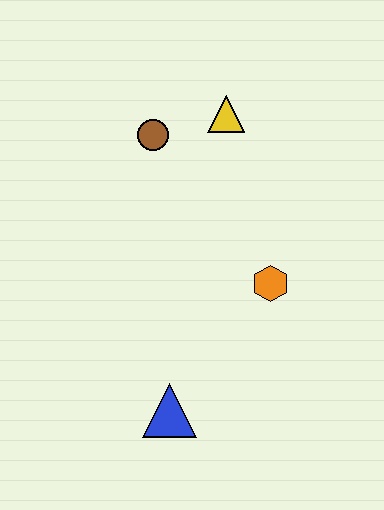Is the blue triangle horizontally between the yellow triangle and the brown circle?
Yes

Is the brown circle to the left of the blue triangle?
Yes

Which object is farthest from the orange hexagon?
The brown circle is farthest from the orange hexagon.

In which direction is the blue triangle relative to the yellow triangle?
The blue triangle is below the yellow triangle.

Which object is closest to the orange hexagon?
The blue triangle is closest to the orange hexagon.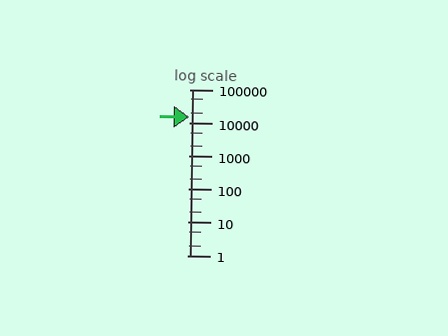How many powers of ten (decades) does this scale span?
The scale spans 5 decades, from 1 to 100000.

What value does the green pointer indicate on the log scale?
The pointer indicates approximately 15000.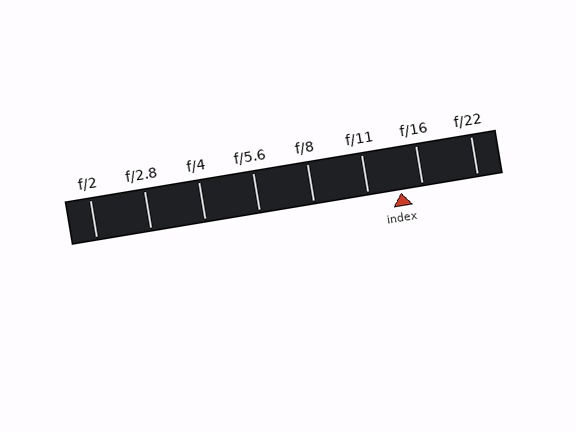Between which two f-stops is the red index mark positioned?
The index mark is between f/11 and f/16.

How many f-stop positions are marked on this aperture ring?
There are 8 f-stop positions marked.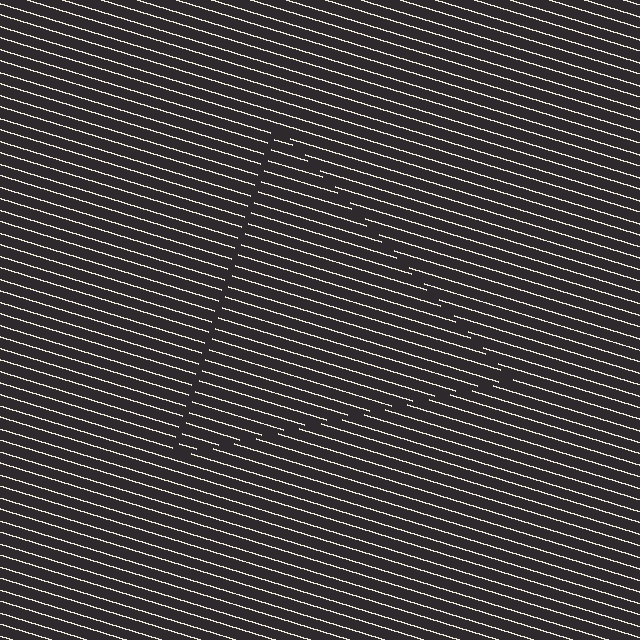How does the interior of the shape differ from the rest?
The interior of the shape contains the same grating, shifted by half a period — the contour is defined by the phase discontinuity where line-ends from the inner and outer gratings abut.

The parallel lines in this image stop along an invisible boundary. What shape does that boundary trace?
An illusory triangle. The interior of the shape contains the same grating, shifted by half a period — the contour is defined by the phase discontinuity where line-ends from the inner and outer gratings abut.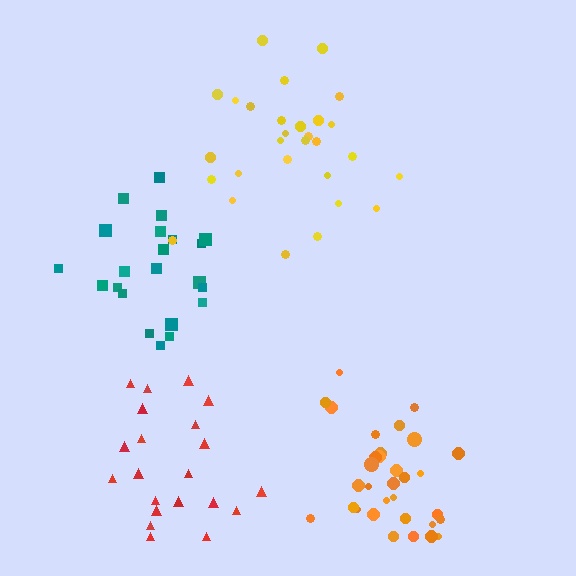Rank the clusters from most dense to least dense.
orange, red, yellow, teal.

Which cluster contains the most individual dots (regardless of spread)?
Orange (33).